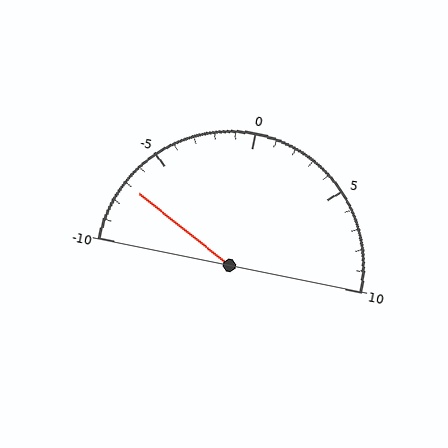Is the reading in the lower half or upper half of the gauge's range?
The reading is in the lower half of the range (-10 to 10).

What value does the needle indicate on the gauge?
The needle indicates approximately -7.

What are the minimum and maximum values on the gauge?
The gauge ranges from -10 to 10.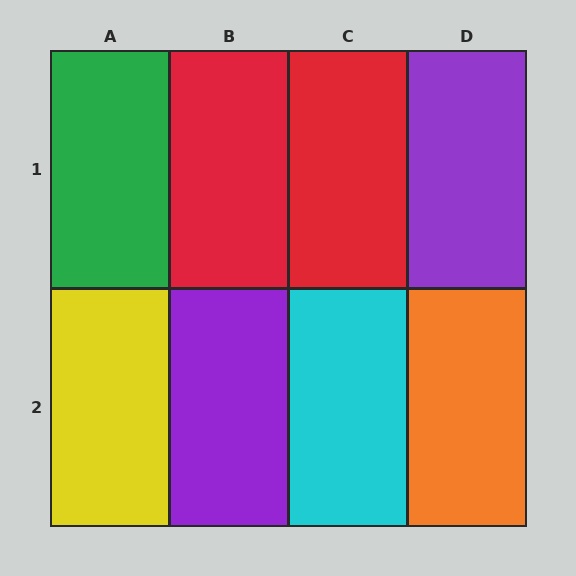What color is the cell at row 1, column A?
Green.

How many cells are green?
1 cell is green.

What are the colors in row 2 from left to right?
Yellow, purple, cyan, orange.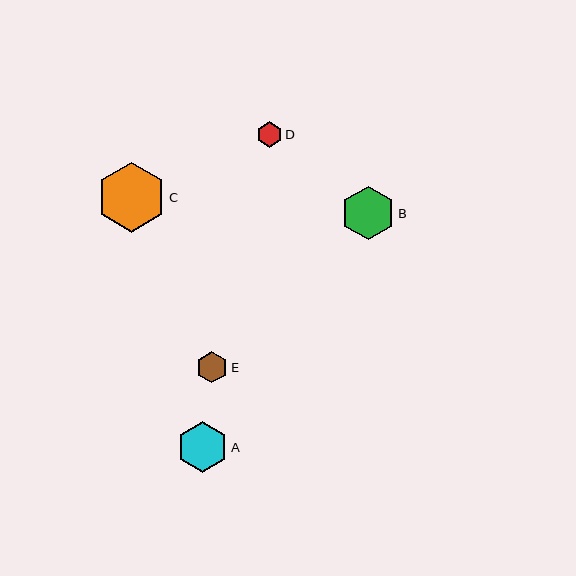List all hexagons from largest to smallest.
From largest to smallest: C, B, A, E, D.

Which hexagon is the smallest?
Hexagon D is the smallest with a size of approximately 26 pixels.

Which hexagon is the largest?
Hexagon C is the largest with a size of approximately 69 pixels.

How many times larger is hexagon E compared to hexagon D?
Hexagon E is approximately 1.2 times the size of hexagon D.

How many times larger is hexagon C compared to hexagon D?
Hexagon C is approximately 2.7 times the size of hexagon D.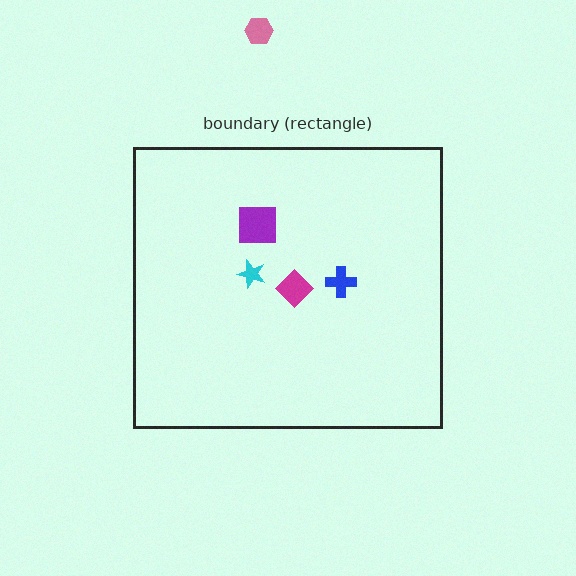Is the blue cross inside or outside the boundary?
Inside.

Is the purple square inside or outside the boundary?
Inside.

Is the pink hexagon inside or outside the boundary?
Outside.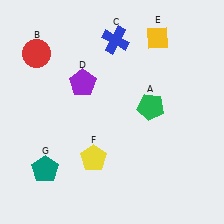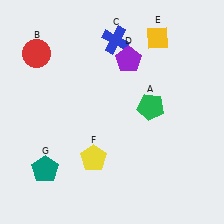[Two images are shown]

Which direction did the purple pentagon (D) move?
The purple pentagon (D) moved right.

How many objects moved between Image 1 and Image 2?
1 object moved between the two images.